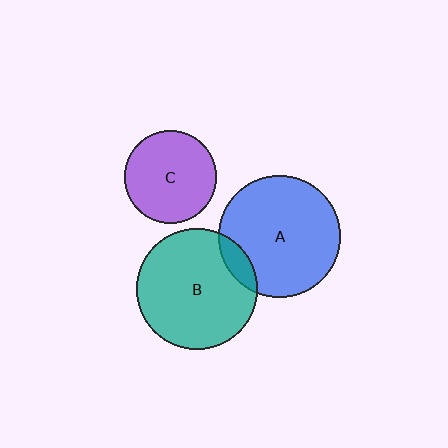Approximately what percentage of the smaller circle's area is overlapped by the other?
Approximately 10%.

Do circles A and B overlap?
Yes.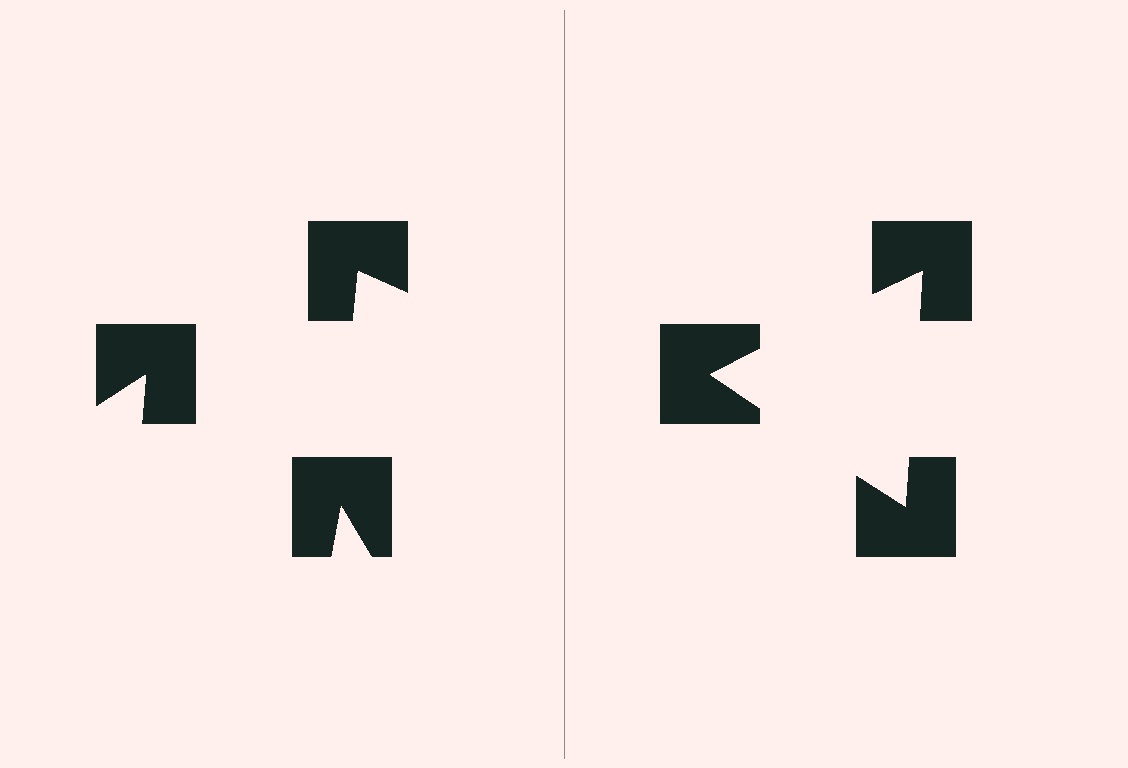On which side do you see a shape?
An illusory triangle appears on the right side. On the left side the wedge cuts are rotated, so no coherent shape forms.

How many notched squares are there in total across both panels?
6 — 3 on each side.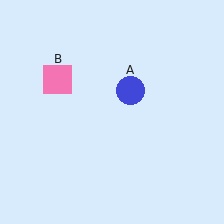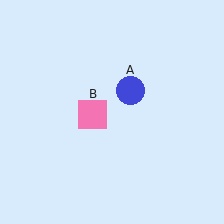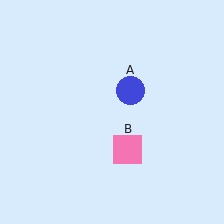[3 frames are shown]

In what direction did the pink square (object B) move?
The pink square (object B) moved down and to the right.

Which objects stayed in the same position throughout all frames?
Blue circle (object A) remained stationary.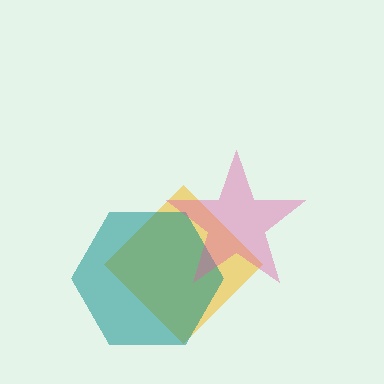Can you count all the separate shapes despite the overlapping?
Yes, there are 3 separate shapes.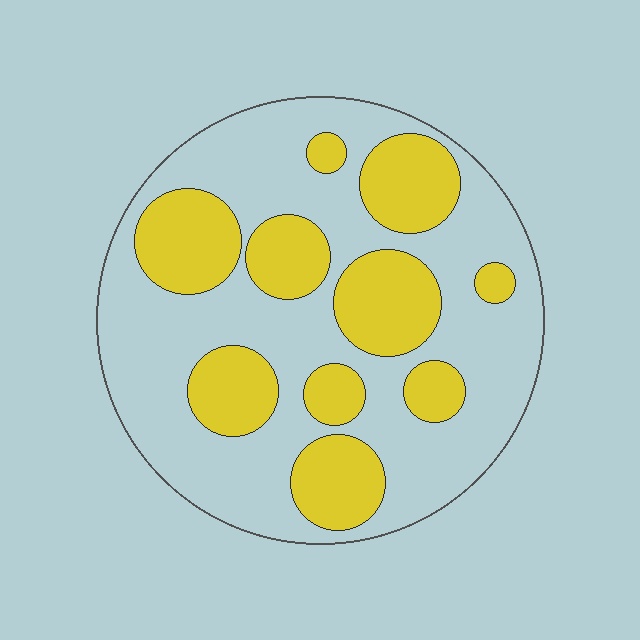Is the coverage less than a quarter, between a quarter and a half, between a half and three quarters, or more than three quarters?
Between a quarter and a half.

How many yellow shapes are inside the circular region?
10.